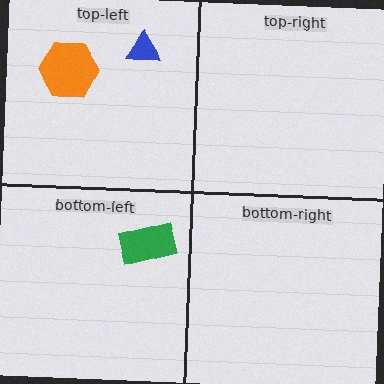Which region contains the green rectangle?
The bottom-left region.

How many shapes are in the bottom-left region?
1.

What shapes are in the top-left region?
The blue triangle, the orange hexagon.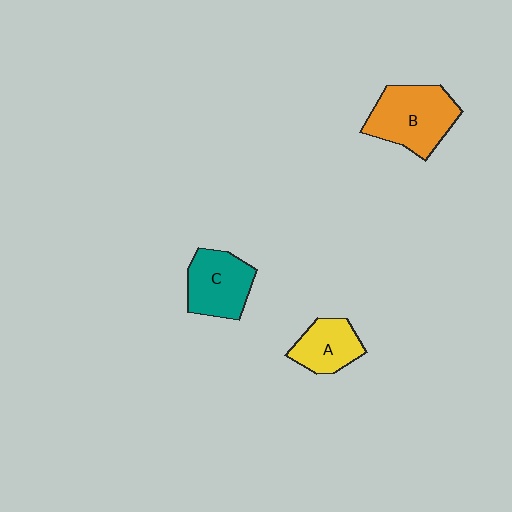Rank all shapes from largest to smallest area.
From largest to smallest: B (orange), C (teal), A (yellow).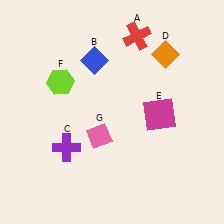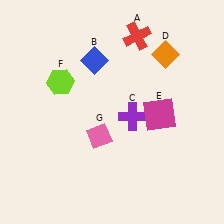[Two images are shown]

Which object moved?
The purple cross (C) moved right.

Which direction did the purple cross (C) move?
The purple cross (C) moved right.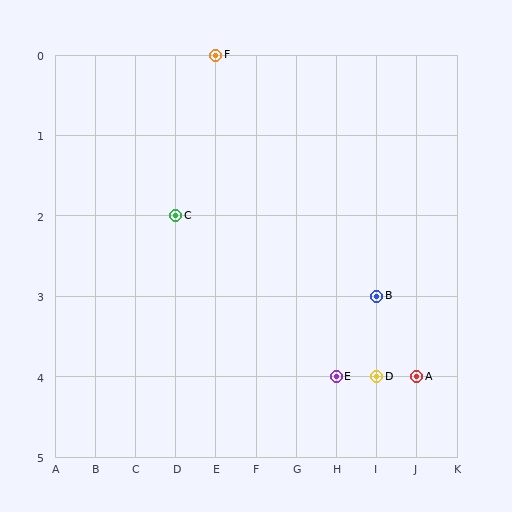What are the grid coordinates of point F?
Point F is at grid coordinates (E, 0).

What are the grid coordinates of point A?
Point A is at grid coordinates (J, 4).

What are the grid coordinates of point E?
Point E is at grid coordinates (H, 4).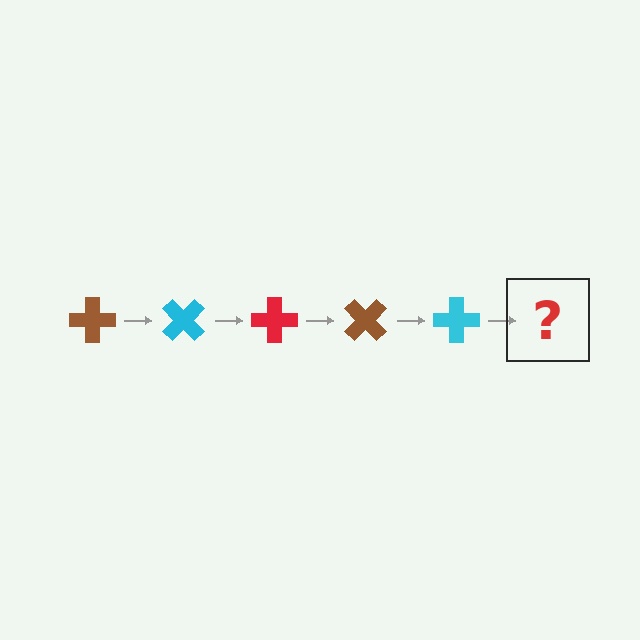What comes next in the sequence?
The next element should be a red cross, rotated 225 degrees from the start.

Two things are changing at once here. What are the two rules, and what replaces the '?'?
The two rules are that it rotates 45 degrees each step and the color cycles through brown, cyan, and red. The '?' should be a red cross, rotated 225 degrees from the start.